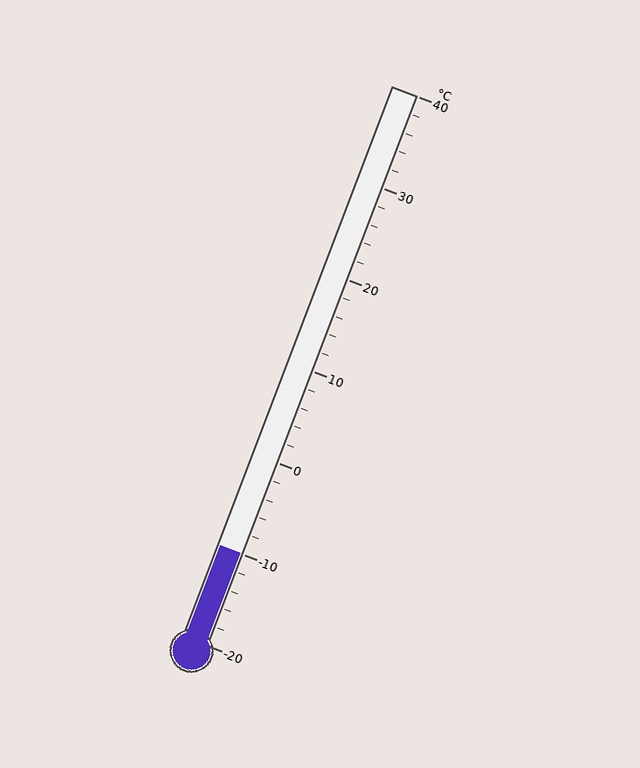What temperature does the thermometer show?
The thermometer shows approximately -10°C.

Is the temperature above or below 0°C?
The temperature is below 0°C.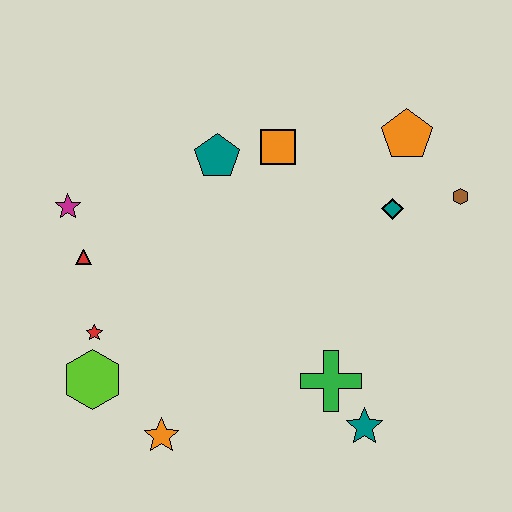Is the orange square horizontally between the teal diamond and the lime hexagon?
Yes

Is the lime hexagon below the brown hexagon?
Yes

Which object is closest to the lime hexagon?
The red star is closest to the lime hexagon.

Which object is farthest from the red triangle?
The brown hexagon is farthest from the red triangle.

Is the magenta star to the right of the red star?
No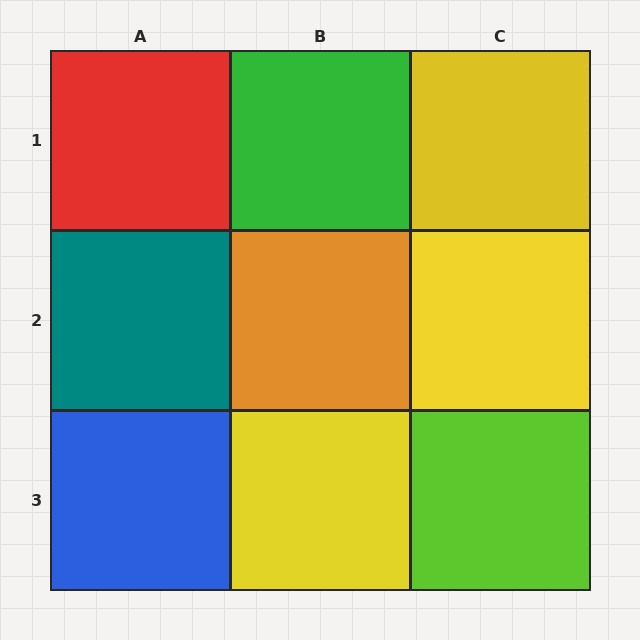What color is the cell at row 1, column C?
Yellow.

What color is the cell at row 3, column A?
Blue.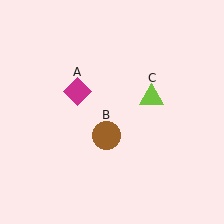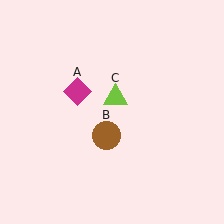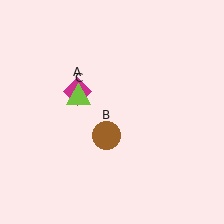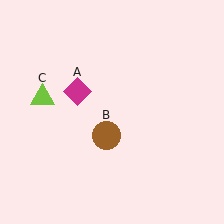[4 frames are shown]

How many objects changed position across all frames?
1 object changed position: lime triangle (object C).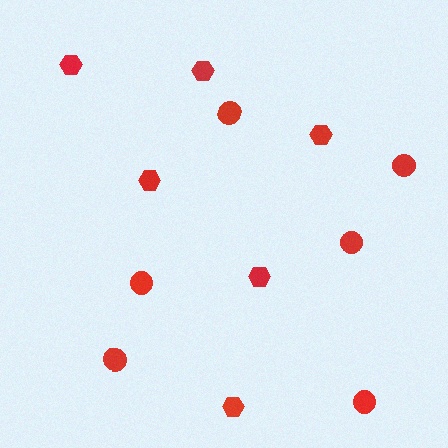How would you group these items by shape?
There are 2 groups: one group of circles (6) and one group of hexagons (6).